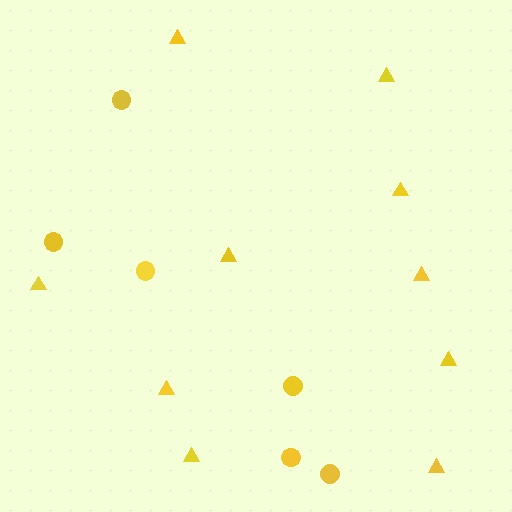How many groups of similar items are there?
There are 2 groups: one group of triangles (10) and one group of circles (6).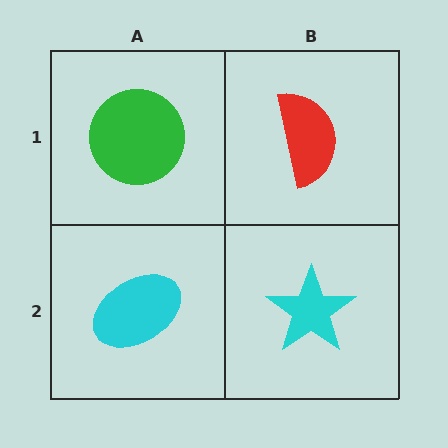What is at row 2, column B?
A cyan star.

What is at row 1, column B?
A red semicircle.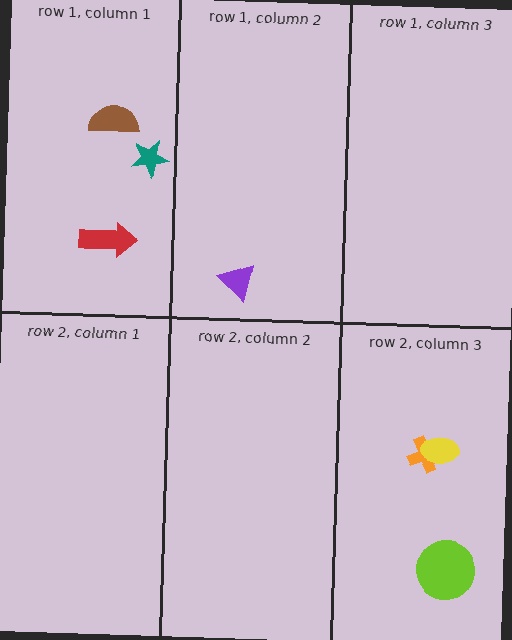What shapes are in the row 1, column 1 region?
The teal star, the red arrow, the brown semicircle.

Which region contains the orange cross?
The row 2, column 3 region.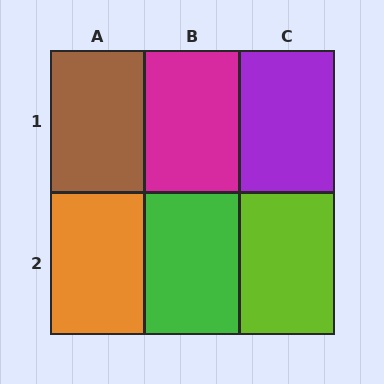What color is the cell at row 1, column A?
Brown.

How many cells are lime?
1 cell is lime.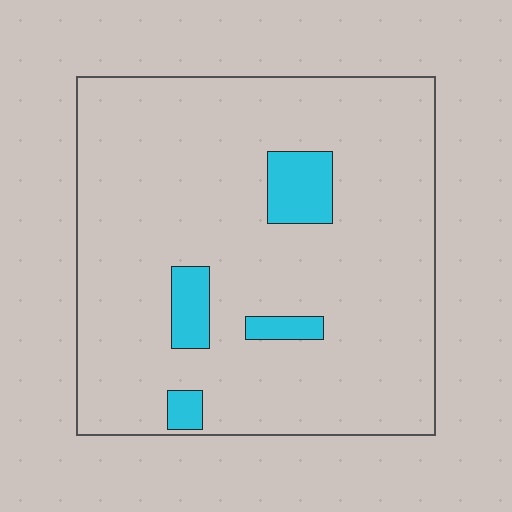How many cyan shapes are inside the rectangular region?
4.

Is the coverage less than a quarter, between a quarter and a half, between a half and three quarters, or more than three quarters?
Less than a quarter.